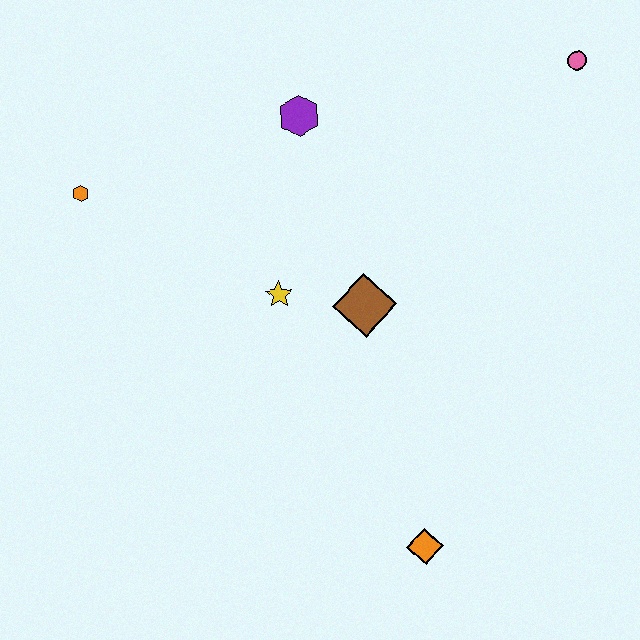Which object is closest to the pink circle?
The purple hexagon is closest to the pink circle.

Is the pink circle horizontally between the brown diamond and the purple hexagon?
No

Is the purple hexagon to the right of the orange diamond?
No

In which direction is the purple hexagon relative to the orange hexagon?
The purple hexagon is to the right of the orange hexagon.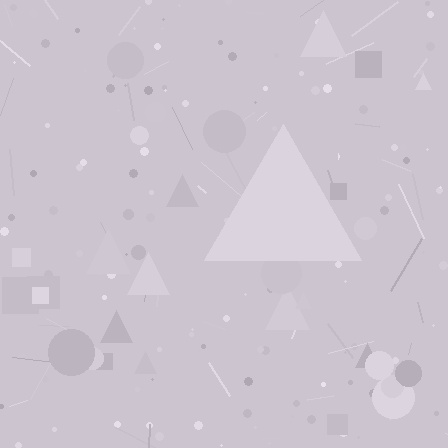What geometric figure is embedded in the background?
A triangle is embedded in the background.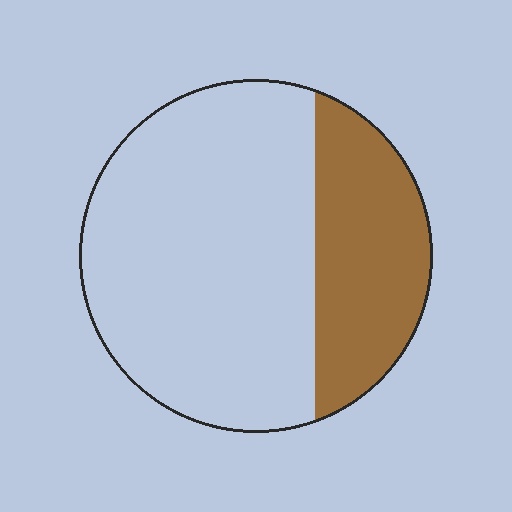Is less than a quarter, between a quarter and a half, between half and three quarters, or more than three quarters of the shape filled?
Between a quarter and a half.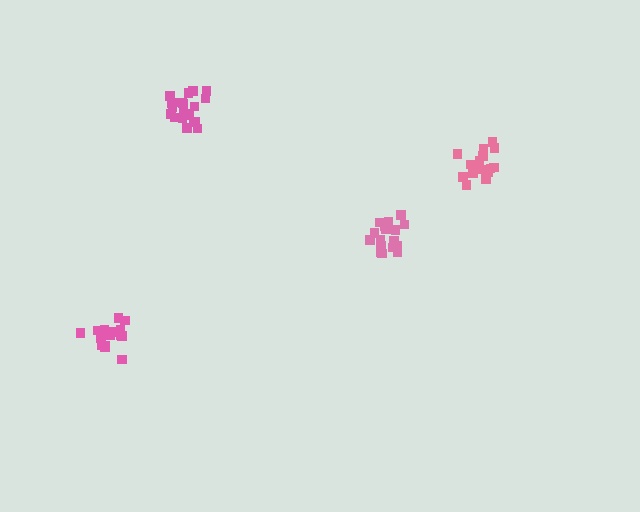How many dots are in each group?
Group 1: 19 dots, Group 2: 18 dots, Group 3: 16 dots, Group 4: 21 dots (74 total).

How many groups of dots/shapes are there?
There are 4 groups.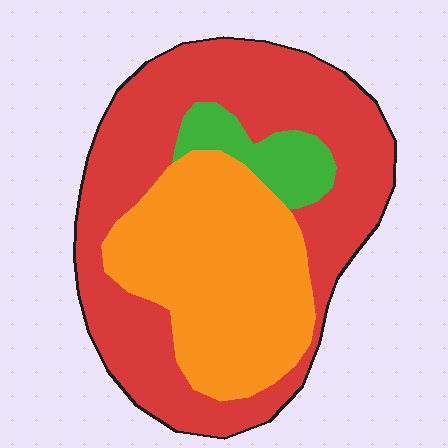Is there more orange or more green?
Orange.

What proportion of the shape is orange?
Orange covers about 35% of the shape.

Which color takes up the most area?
Red, at roughly 55%.